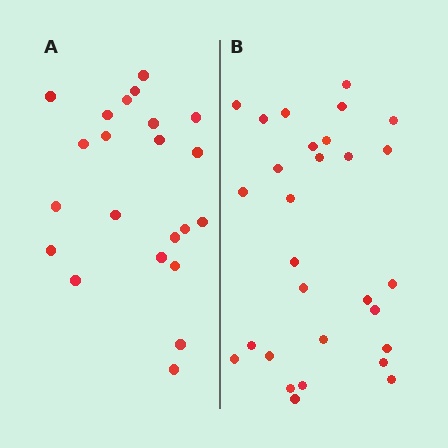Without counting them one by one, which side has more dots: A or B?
Region B (the right region) has more dots.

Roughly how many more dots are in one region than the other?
Region B has roughly 8 or so more dots than region A.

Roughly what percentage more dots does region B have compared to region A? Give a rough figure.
About 30% more.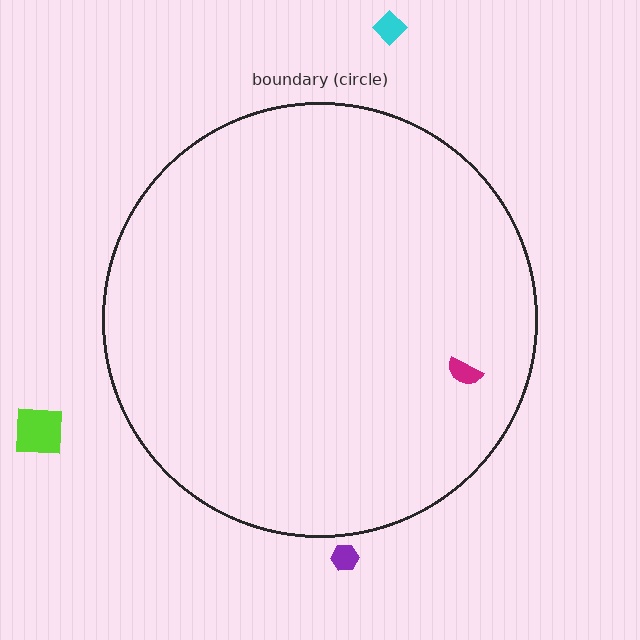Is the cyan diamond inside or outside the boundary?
Outside.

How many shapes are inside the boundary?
1 inside, 3 outside.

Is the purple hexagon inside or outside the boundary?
Outside.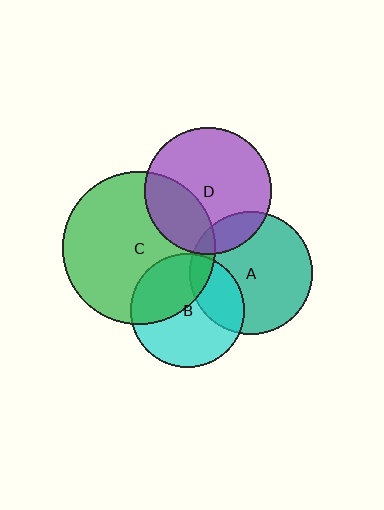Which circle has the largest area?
Circle C (green).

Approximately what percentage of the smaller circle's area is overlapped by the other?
Approximately 30%.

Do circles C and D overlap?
Yes.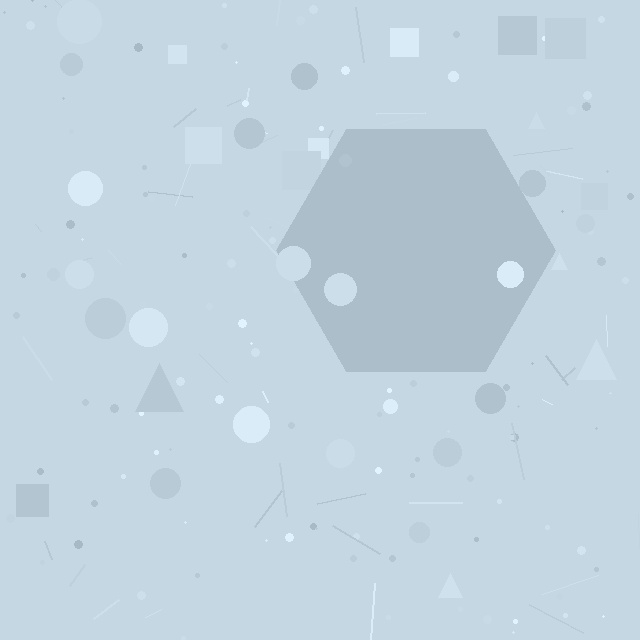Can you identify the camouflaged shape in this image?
The camouflaged shape is a hexagon.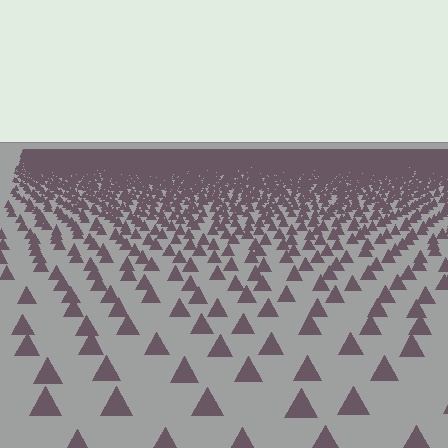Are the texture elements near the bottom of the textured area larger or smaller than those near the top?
Larger. Near the bottom, elements are closer to the viewer and appear at a bigger on-screen size.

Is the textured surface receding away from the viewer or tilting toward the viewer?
The surface is receding away from the viewer. Texture elements get smaller and denser toward the top.